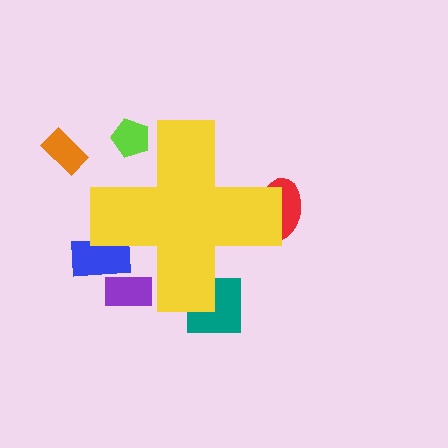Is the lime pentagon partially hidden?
Yes, the lime pentagon is partially hidden behind the yellow cross.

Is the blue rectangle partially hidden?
Yes, the blue rectangle is partially hidden behind the yellow cross.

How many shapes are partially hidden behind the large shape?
5 shapes are partially hidden.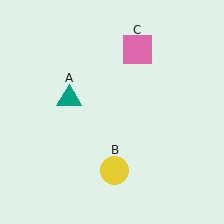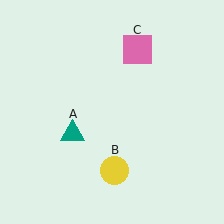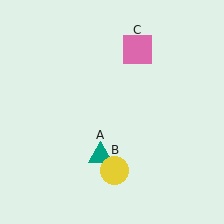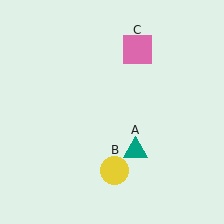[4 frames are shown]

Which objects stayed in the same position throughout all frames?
Yellow circle (object B) and pink square (object C) remained stationary.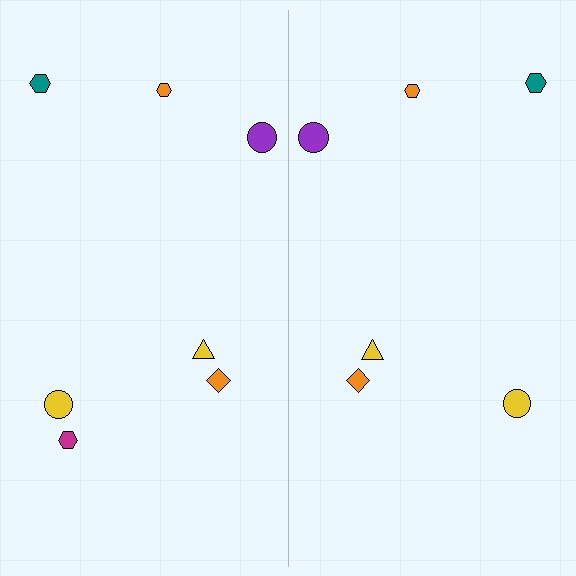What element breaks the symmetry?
A magenta hexagon is missing from the right side.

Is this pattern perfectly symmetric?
No, the pattern is not perfectly symmetric. A magenta hexagon is missing from the right side.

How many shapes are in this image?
There are 13 shapes in this image.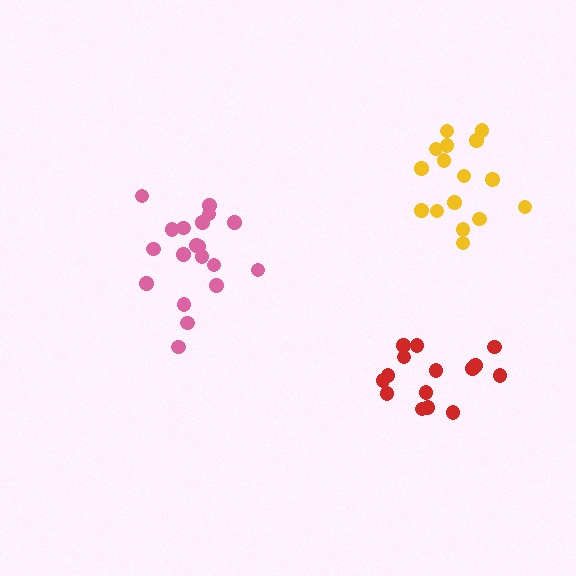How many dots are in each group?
Group 1: 15 dots, Group 2: 16 dots, Group 3: 20 dots (51 total).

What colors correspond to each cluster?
The clusters are colored: red, yellow, pink.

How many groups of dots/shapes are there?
There are 3 groups.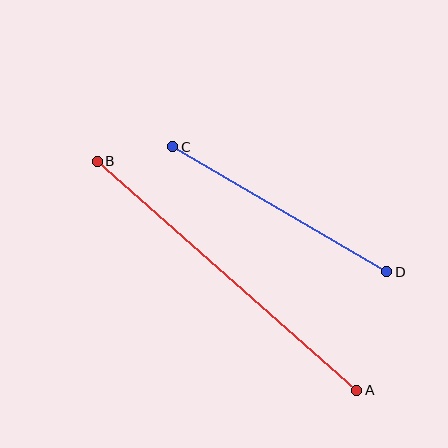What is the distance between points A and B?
The distance is approximately 346 pixels.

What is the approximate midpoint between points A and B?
The midpoint is at approximately (227, 276) pixels.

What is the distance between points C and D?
The distance is approximately 248 pixels.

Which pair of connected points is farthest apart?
Points A and B are farthest apart.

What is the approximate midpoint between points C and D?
The midpoint is at approximately (280, 209) pixels.